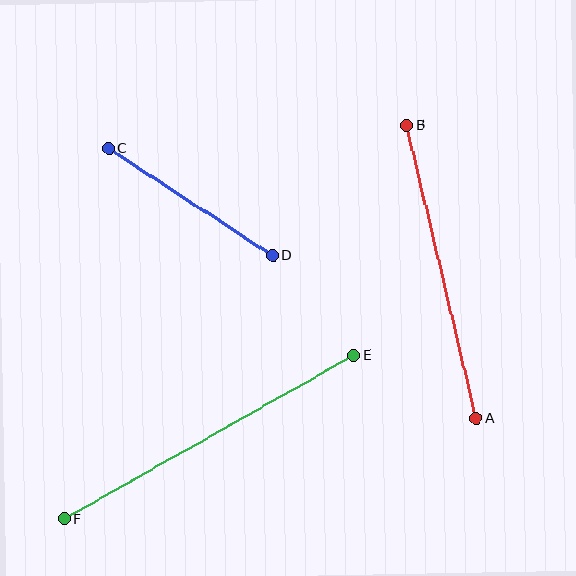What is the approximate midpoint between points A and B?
The midpoint is at approximately (441, 272) pixels.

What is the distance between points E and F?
The distance is approximately 332 pixels.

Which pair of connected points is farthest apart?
Points E and F are farthest apart.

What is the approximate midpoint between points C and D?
The midpoint is at approximately (191, 202) pixels.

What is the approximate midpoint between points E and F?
The midpoint is at approximately (209, 437) pixels.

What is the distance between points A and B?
The distance is approximately 302 pixels.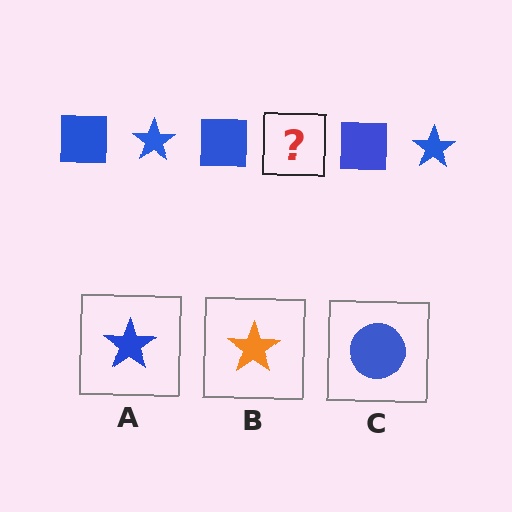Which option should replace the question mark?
Option A.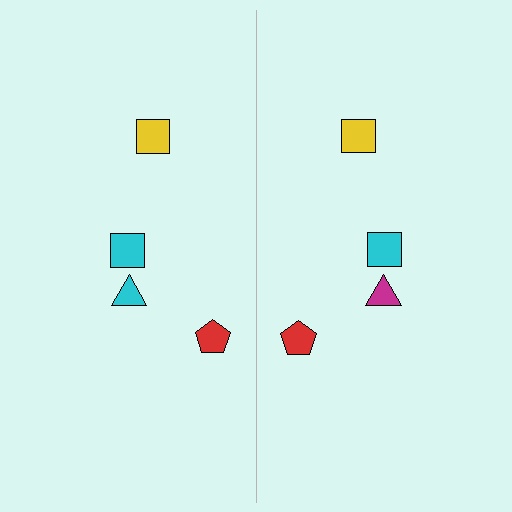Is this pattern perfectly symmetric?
No, the pattern is not perfectly symmetric. The magenta triangle on the right side breaks the symmetry — its mirror counterpart is cyan.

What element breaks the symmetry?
The magenta triangle on the right side breaks the symmetry — its mirror counterpart is cyan.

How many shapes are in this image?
There are 8 shapes in this image.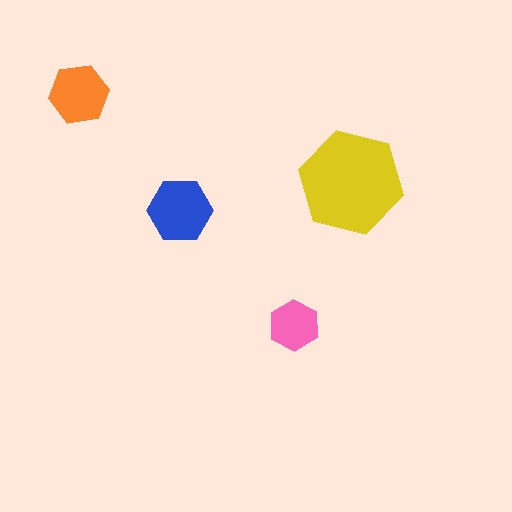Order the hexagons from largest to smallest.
the yellow one, the blue one, the orange one, the pink one.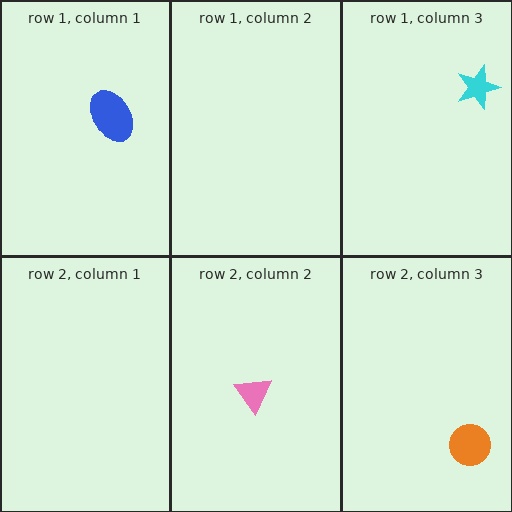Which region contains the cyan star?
The row 1, column 3 region.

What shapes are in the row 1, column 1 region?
The blue ellipse.